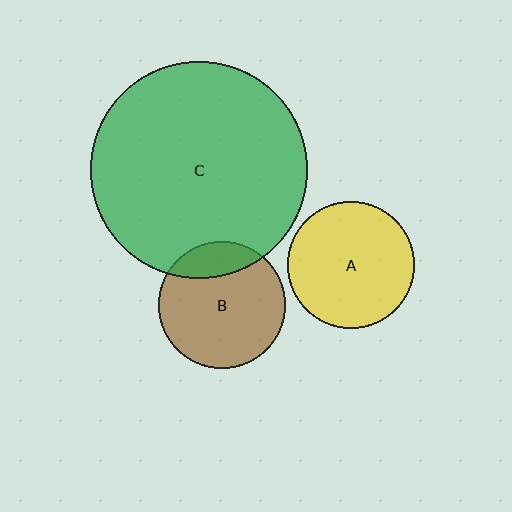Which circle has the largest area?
Circle C (green).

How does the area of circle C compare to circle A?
Approximately 2.9 times.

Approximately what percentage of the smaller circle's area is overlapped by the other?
Approximately 20%.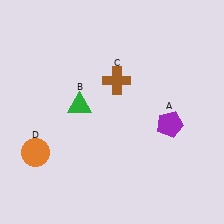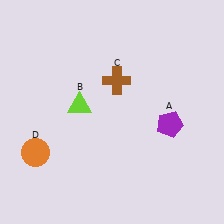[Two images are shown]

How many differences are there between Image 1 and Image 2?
There is 1 difference between the two images.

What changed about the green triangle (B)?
In Image 1, B is green. In Image 2, it changed to lime.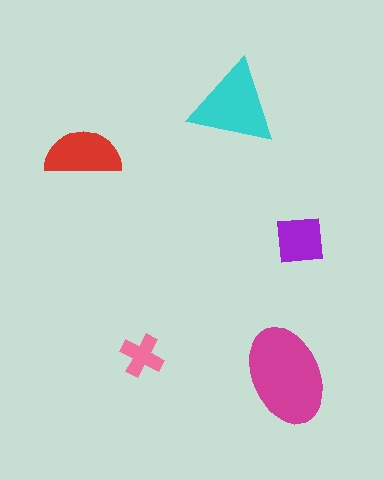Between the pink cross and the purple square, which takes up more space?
The purple square.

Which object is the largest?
The magenta ellipse.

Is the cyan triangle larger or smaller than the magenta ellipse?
Smaller.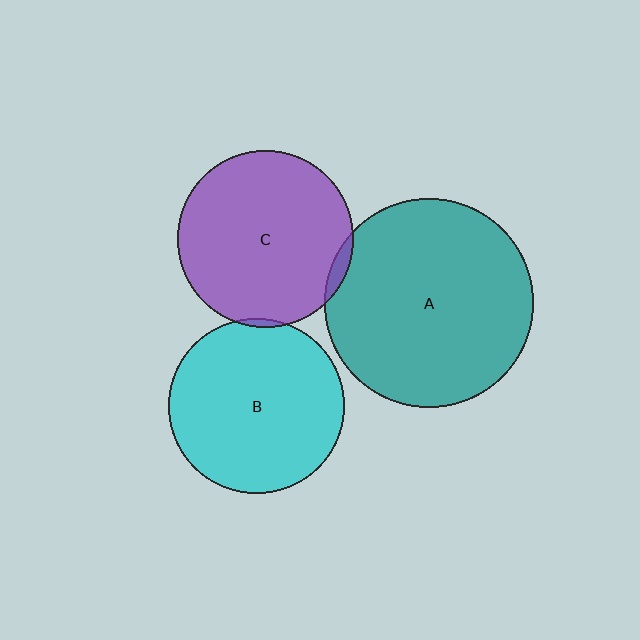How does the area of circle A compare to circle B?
Approximately 1.4 times.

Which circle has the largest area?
Circle A (teal).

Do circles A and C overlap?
Yes.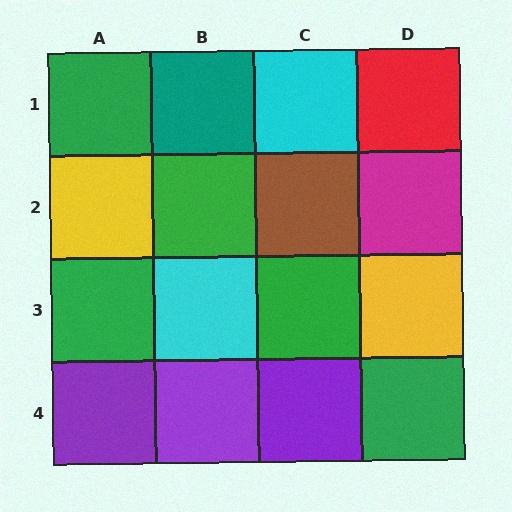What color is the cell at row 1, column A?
Green.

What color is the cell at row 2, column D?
Magenta.